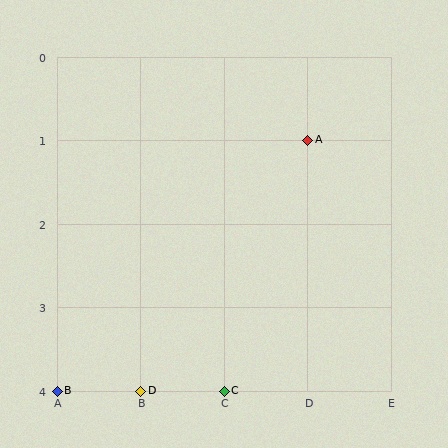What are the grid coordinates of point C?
Point C is at grid coordinates (C, 4).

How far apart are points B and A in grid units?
Points B and A are 3 columns and 3 rows apart (about 4.2 grid units diagonally).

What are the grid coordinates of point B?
Point B is at grid coordinates (A, 4).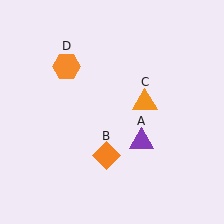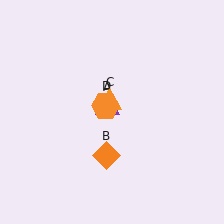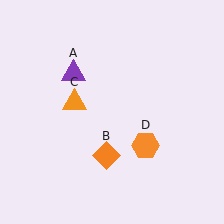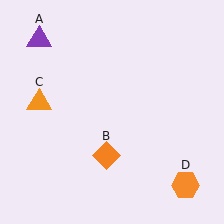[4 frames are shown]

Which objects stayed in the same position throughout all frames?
Orange diamond (object B) remained stationary.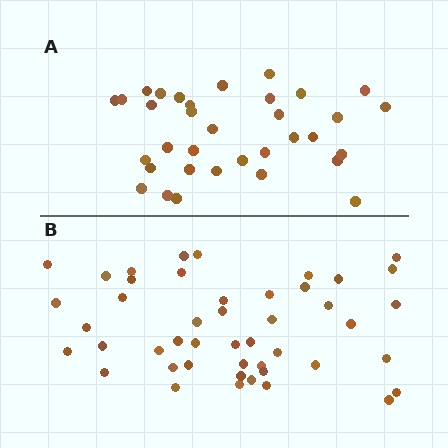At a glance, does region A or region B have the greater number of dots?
Region B (the bottom region) has more dots.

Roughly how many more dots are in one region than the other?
Region B has roughly 12 or so more dots than region A.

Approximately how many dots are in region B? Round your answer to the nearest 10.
About 50 dots. (The exact count is 46, which rounds to 50.)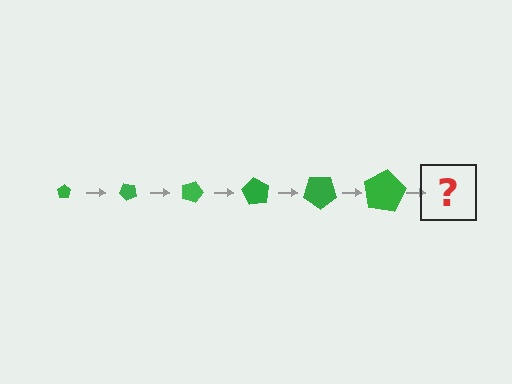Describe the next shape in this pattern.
It should be a pentagon, larger than the previous one and rotated 270 degrees from the start.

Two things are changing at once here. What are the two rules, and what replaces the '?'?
The two rules are that the pentagon grows larger each step and it rotates 45 degrees each step. The '?' should be a pentagon, larger than the previous one and rotated 270 degrees from the start.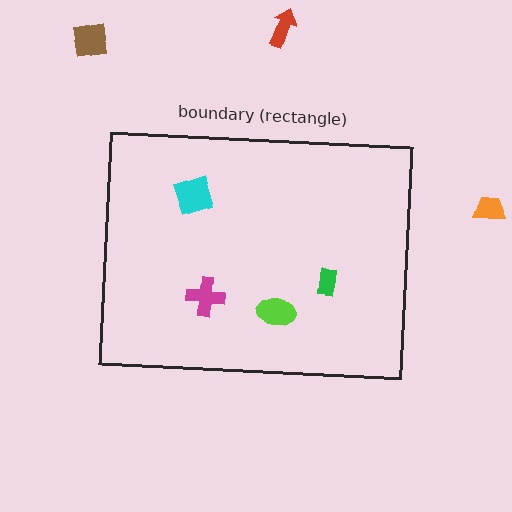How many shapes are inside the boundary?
4 inside, 3 outside.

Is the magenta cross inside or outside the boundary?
Inside.